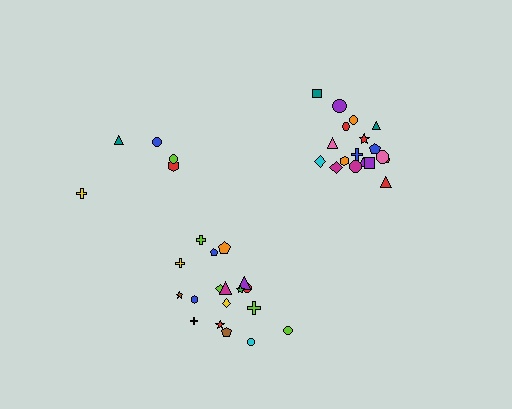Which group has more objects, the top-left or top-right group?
The top-right group.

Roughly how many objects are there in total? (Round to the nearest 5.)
Roughly 40 objects in total.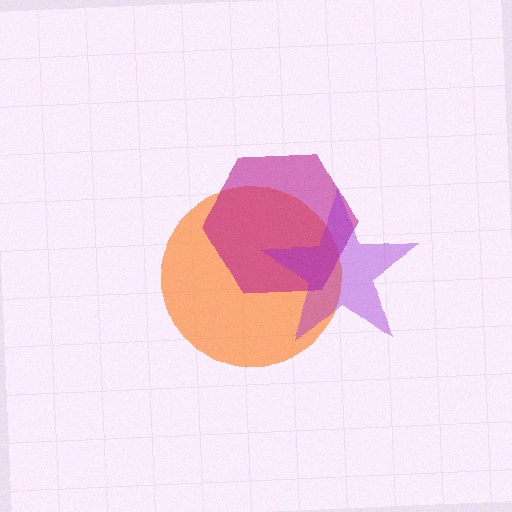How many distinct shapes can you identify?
There are 3 distinct shapes: an orange circle, a magenta hexagon, a purple star.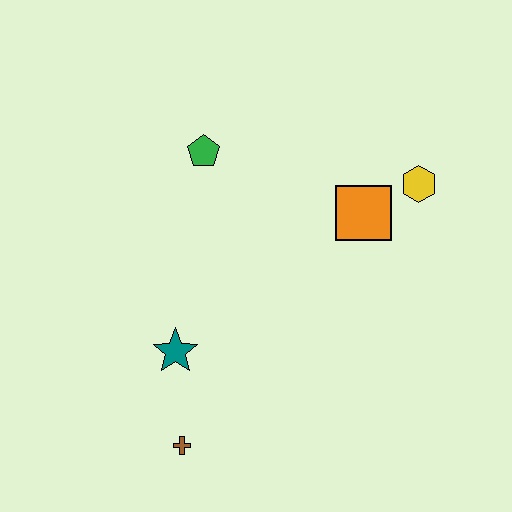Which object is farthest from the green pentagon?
The brown cross is farthest from the green pentagon.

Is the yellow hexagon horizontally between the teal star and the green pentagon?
No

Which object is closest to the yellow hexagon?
The orange square is closest to the yellow hexagon.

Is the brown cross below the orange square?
Yes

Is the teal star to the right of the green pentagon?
No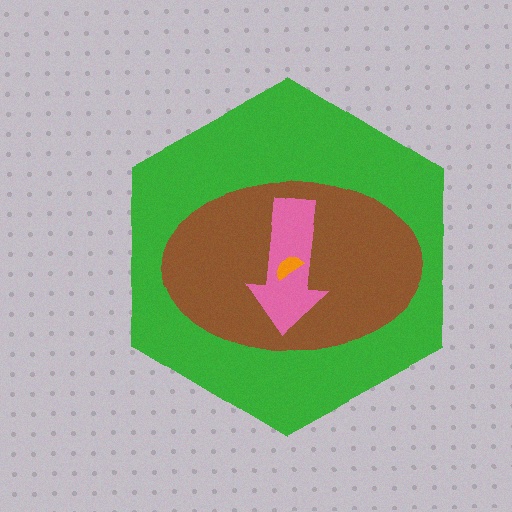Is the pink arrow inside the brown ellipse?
Yes.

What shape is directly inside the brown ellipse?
The pink arrow.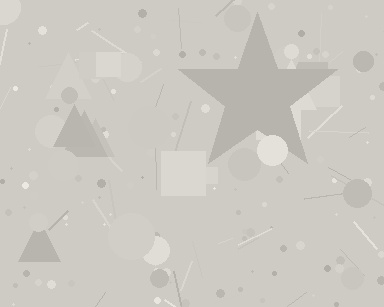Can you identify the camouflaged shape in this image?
The camouflaged shape is a star.